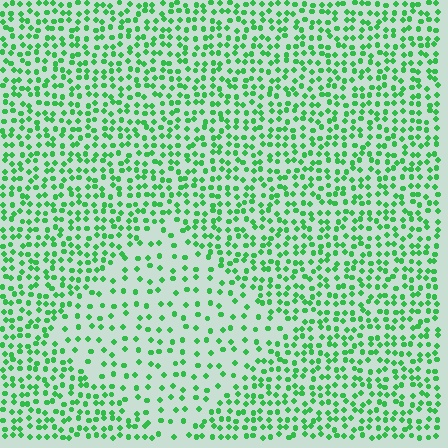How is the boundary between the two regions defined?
The boundary is defined by a change in element density (approximately 2.1x ratio). All elements are the same color, size, and shape.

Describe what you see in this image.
The image contains small green elements arranged at two different densities. A diamond-shaped region is visible where the elements are less densely packed than the surrounding area.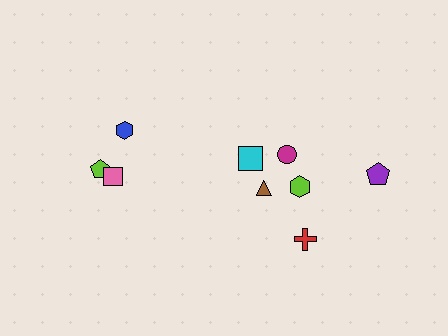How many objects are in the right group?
There are 6 objects.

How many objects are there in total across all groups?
There are 9 objects.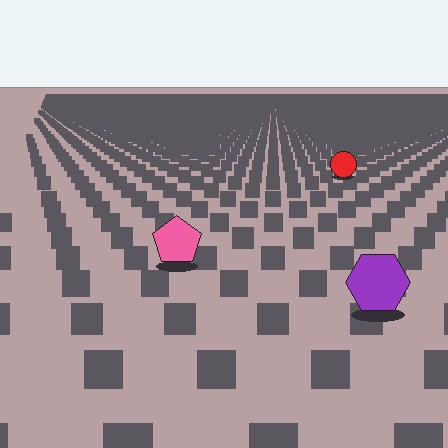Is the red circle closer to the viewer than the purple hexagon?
No. The purple hexagon is closer — you can tell from the texture gradient: the ground texture is coarser near it.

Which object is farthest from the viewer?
The red circle is farthest from the viewer. It appears smaller and the ground texture around it is denser.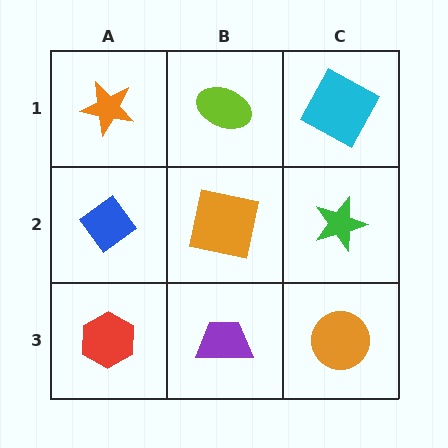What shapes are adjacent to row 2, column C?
A cyan square (row 1, column C), an orange circle (row 3, column C), an orange square (row 2, column B).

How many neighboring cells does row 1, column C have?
2.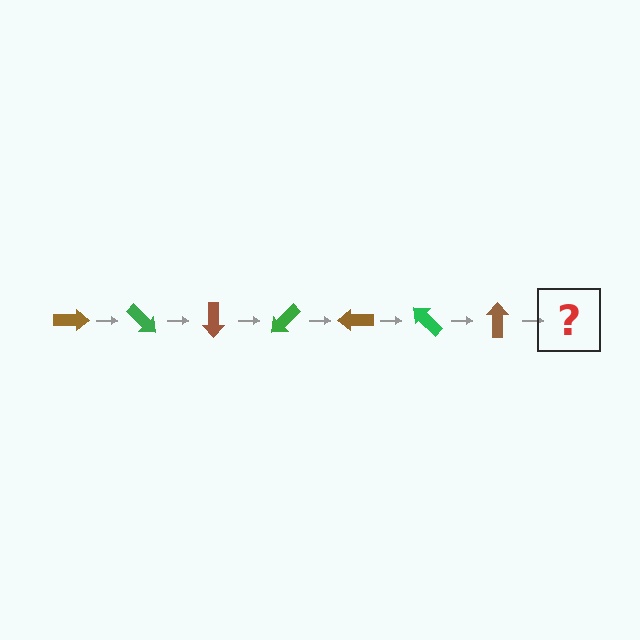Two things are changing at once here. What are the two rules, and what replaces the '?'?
The two rules are that it rotates 45 degrees each step and the color cycles through brown and green. The '?' should be a green arrow, rotated 315 degrees from the start.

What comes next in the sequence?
The next element should be a green arrow, rotated 315 degrees from the start.